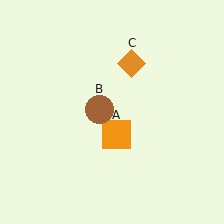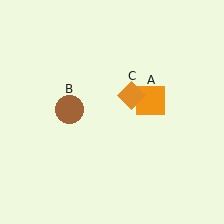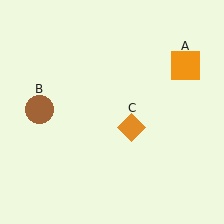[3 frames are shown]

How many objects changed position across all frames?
3 objects changed position: orange square (object A), brown circle (object B), orange diamond (object C).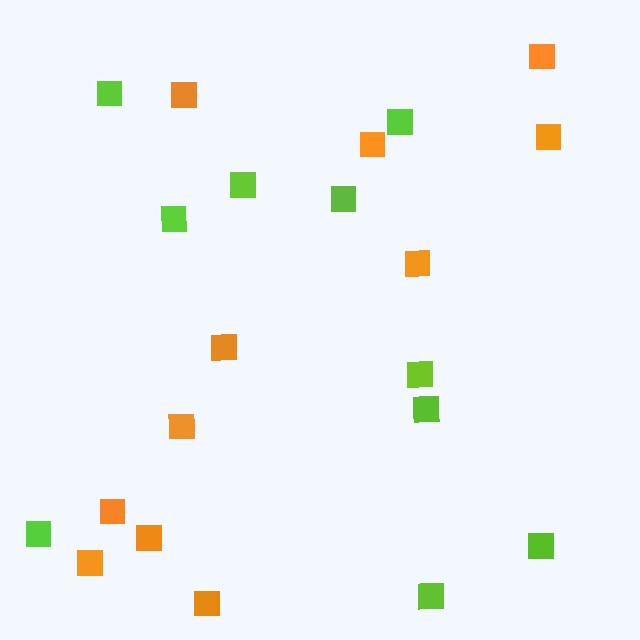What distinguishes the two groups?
There are 2 groups: one group of lime squares (10) and one group of orange squares (11).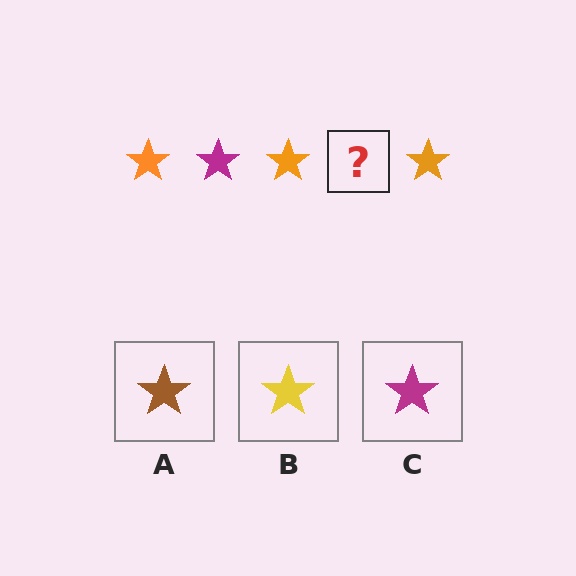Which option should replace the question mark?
Option C.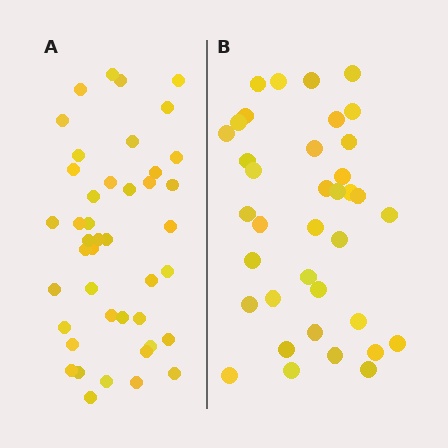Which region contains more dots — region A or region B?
Region A (the left region) has more dots.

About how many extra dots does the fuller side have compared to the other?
Region A has about 6 more dots than region B.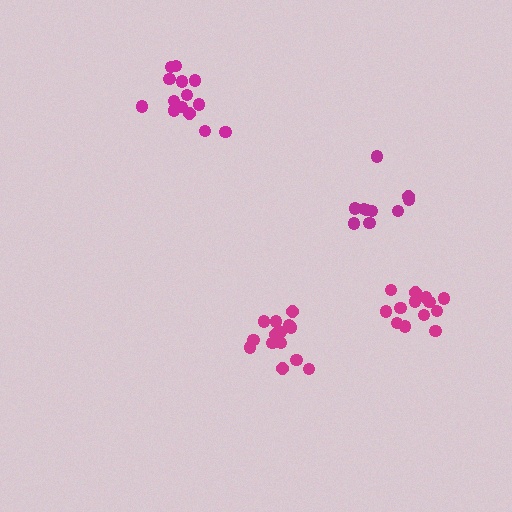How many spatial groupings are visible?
There are 4 spatial groupings.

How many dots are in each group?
Group 1: 14 dots, Group 2: 10 dots, Group 3: 15 dots, Group 4: 13 dots (52 total).